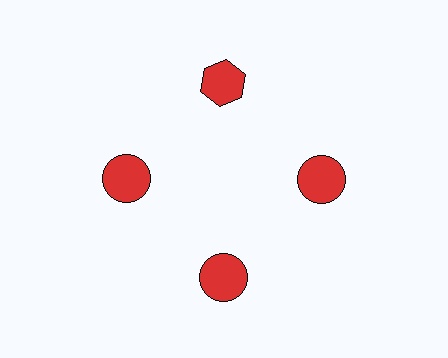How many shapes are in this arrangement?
There are 4 shapes arranged in a ring pattern.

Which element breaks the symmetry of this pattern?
The red hexagon at roughly the 12 o'clock position breaks the symmetry. All other shapes are red circles.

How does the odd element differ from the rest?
It has a different shape: hexagon instead of circle.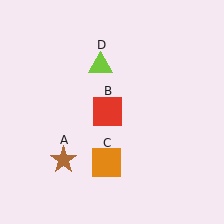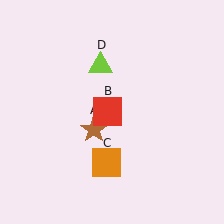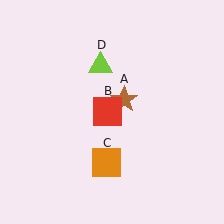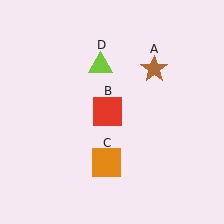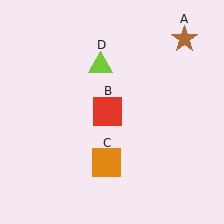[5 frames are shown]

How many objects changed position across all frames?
1 object changed position: brown star (object A).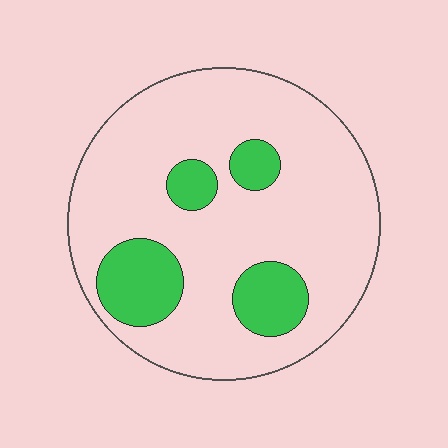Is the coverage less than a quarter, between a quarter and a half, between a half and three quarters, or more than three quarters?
Less than a quarter.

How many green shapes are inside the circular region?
4.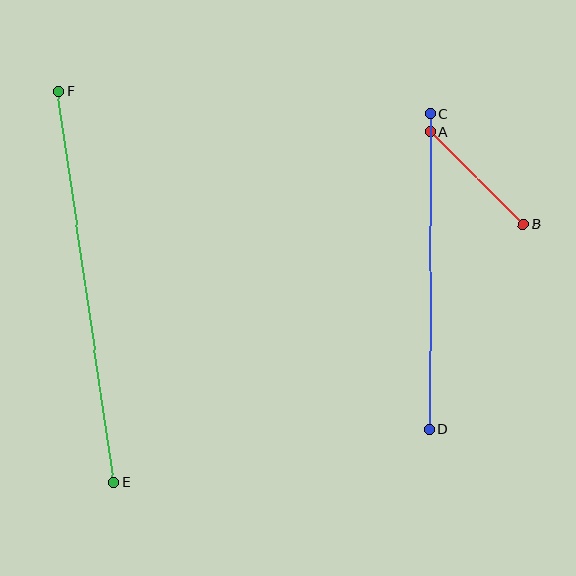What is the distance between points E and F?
The distance is approximately 394 pixels.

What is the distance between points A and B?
The distance is approximately 131 pixels.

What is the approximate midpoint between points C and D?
The midpoint is at approximately (430, 272) pixels.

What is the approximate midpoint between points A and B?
The midpoint is at approximately (477, 178) pixels.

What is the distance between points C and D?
The distance is approximately 315 pixels.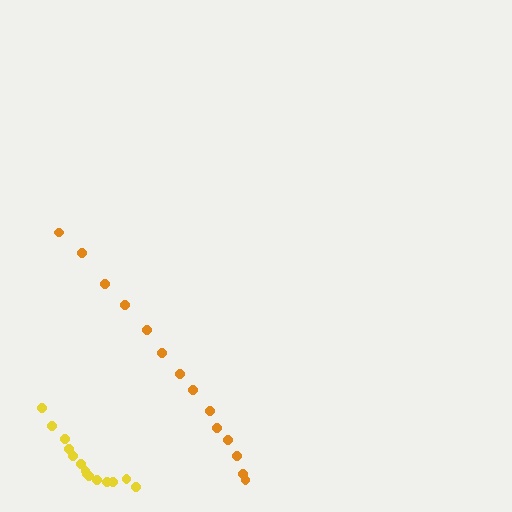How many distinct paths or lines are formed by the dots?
There are 2 distinct paths.